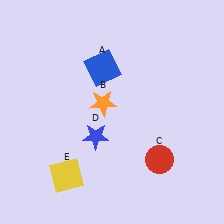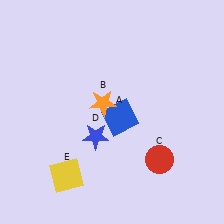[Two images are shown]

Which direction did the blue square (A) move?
The blue square (A) moved down.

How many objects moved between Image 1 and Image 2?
1 object moved between the two images.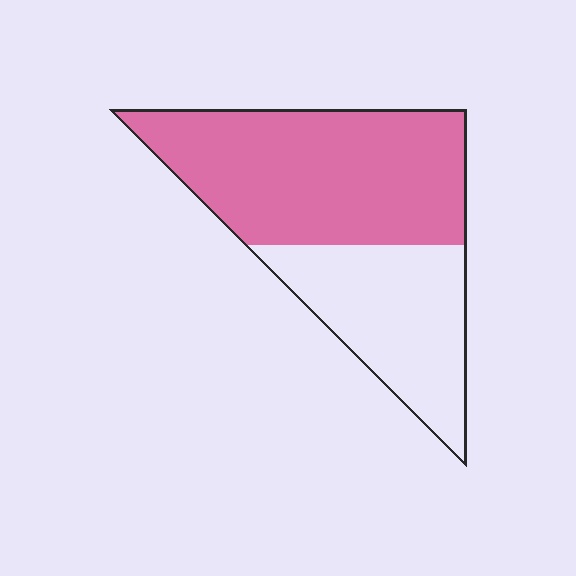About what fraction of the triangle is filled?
About five eighths (5/8).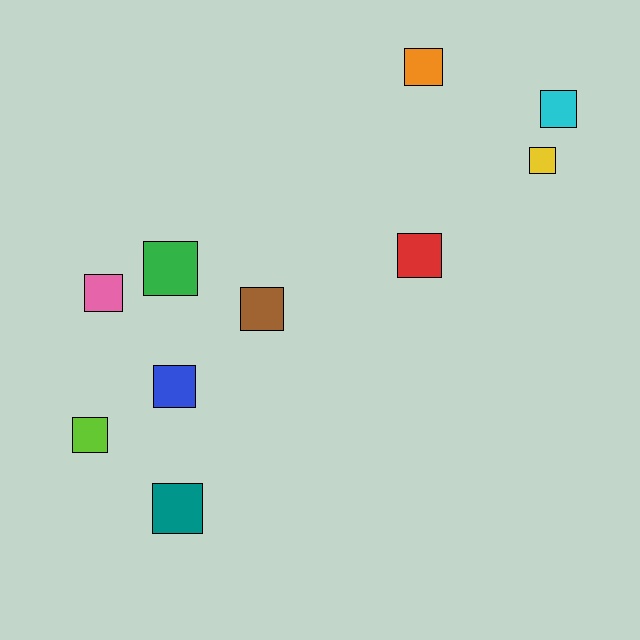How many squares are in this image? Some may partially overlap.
There are 10 squares.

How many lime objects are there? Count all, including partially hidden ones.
There is 1 lime object.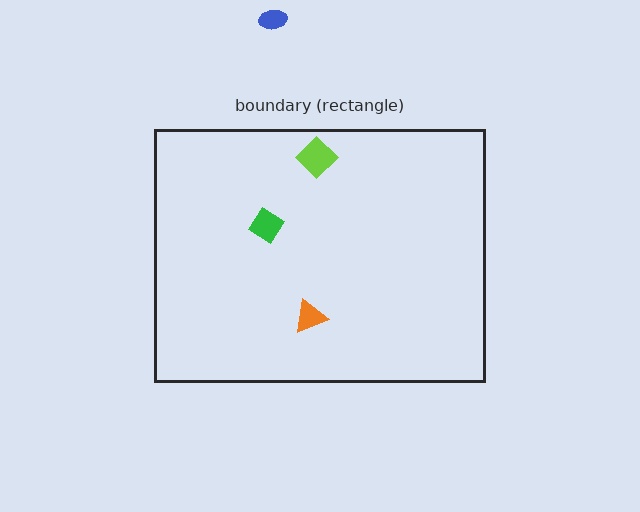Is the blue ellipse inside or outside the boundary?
Outside.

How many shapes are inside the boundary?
3 inside, 1 outside.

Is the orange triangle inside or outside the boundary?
Inside.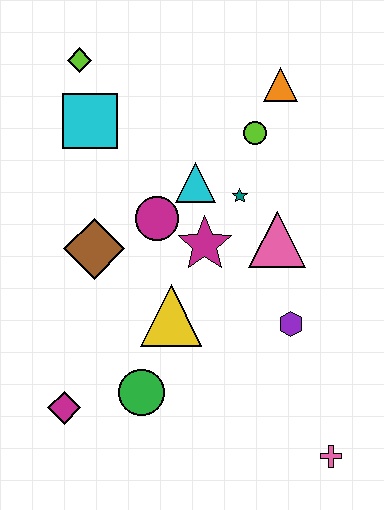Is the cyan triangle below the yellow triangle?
No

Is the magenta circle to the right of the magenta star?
No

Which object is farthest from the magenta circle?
The pink cross is farthest from the magenta circle.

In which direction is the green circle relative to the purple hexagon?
The green circle is to the left of the purple hexagon.